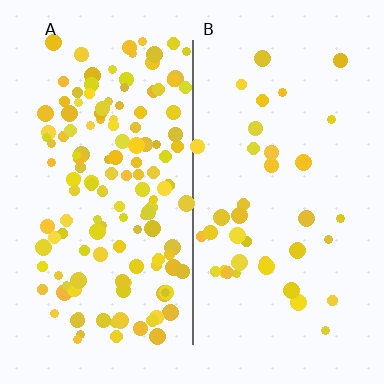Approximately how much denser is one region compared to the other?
Approximately 3.6× — region A over region B.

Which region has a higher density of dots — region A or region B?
A (the left).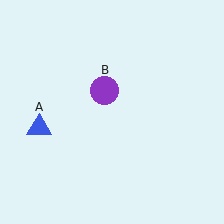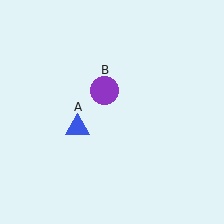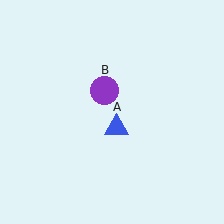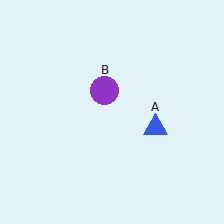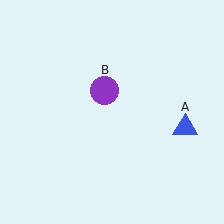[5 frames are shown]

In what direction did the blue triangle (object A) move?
The blue triangle (object A) moved right.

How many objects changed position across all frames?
1 object changed position: blue triangle (object A).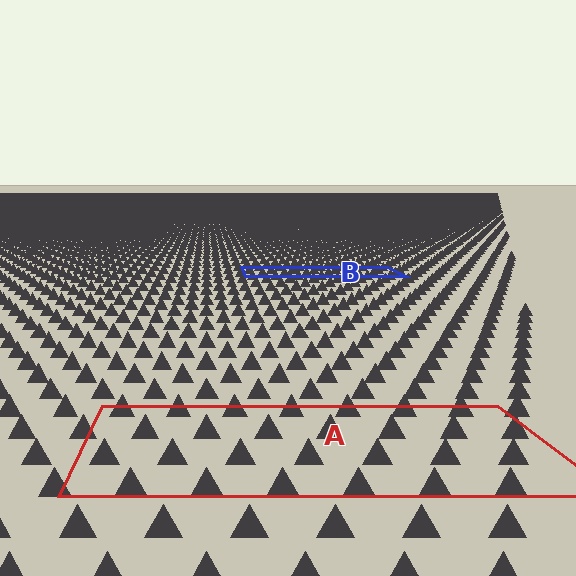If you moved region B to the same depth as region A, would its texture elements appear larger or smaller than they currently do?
They would appear larger. At a closer depth, the same texture elements are projected at a bigger on-screen size.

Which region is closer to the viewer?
Region A is closer. The texture elements there are larger and more spread out.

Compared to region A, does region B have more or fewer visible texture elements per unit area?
Region B has more texture elements per unit area — they are packed more densely because it is farther away.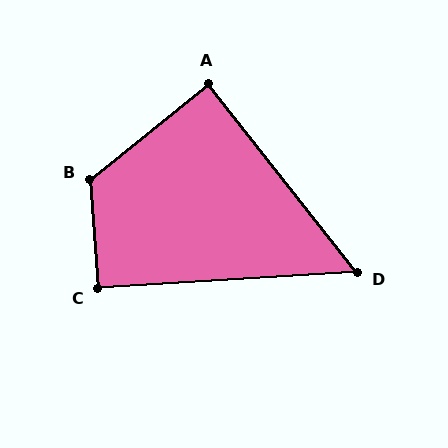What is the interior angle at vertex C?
Approximately 91 degrees (approximately right).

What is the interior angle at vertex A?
Approximately 89 degrees (approximately right).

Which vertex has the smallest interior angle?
D, at approximately 55 degrees.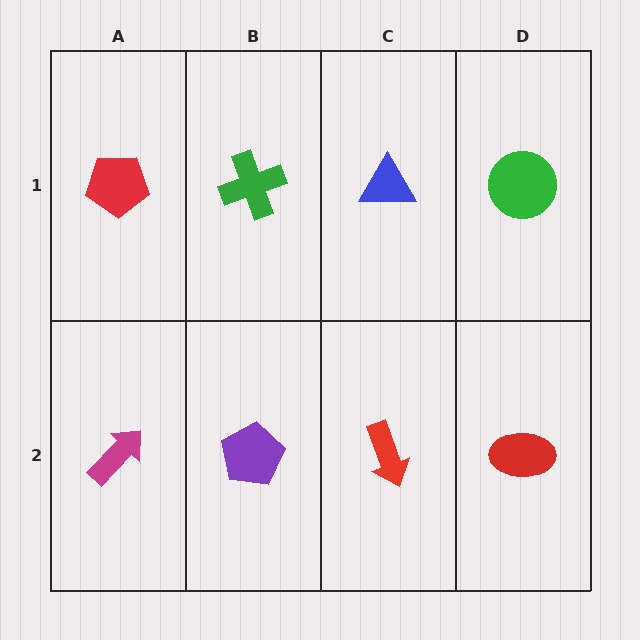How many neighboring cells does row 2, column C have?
3.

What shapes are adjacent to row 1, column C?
A red arrow (row 2, column C), a green cross (row 1, column B), a green circle (row 1, column D).